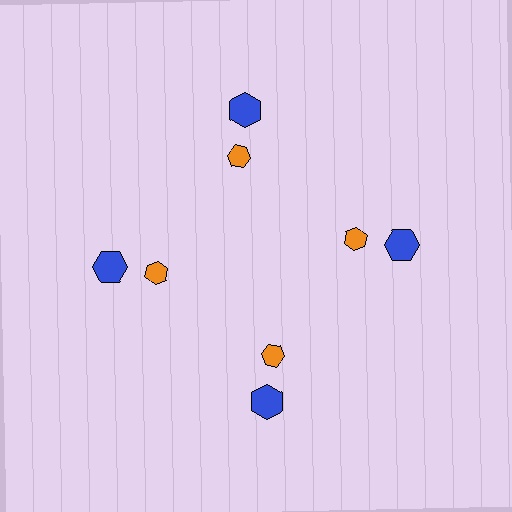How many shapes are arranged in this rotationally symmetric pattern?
There are 8 shapes, arranged in 4 groups of 2.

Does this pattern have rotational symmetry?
Yes, this pattern has 4-fold rotational symmetry. It looks the same after rotating 90 degrees around the center.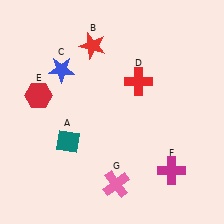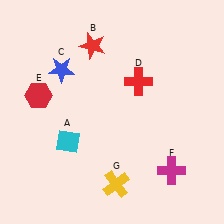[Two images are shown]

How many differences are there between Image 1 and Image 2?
There are 2 differences between the two images.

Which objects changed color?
A changed from teal to cyan. G changed from pink to yellow.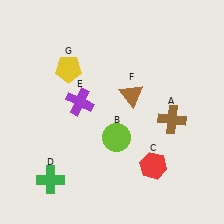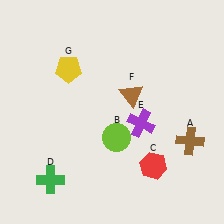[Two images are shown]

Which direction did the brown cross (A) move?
The brown cross (A) moved down.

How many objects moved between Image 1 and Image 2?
2 objects moved between the two images.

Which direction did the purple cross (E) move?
The purple cross (E) moved right.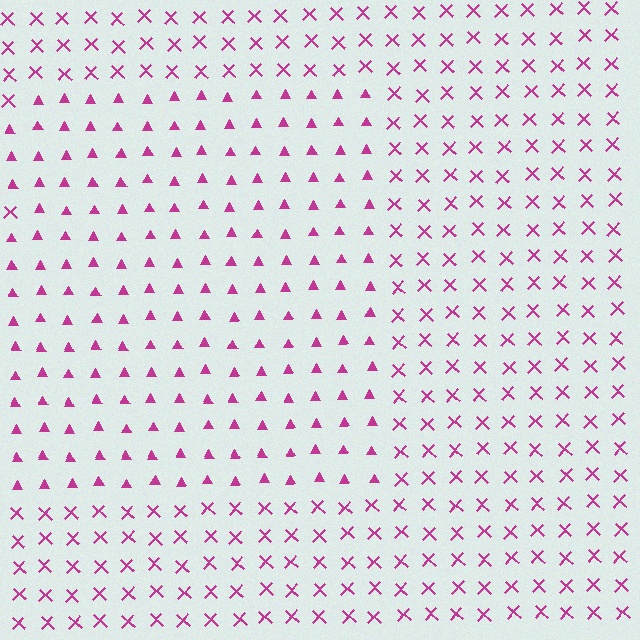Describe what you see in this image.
The image is filled with small magenta elements arranged in a uniform grid. A rectangle-shaped region contains triangles, while the surrounding area contains X marks. The boundary is defined purely by the change in element shape.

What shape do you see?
I see a rectangle.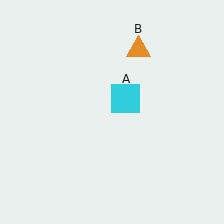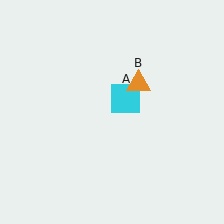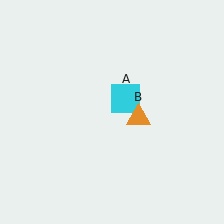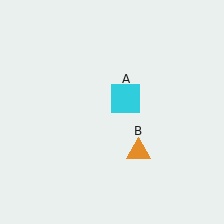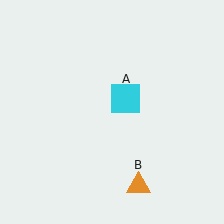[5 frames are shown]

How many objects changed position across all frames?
1 object changed position: orange triangle (object B).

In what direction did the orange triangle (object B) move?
The orange triangle (object B) moved down.